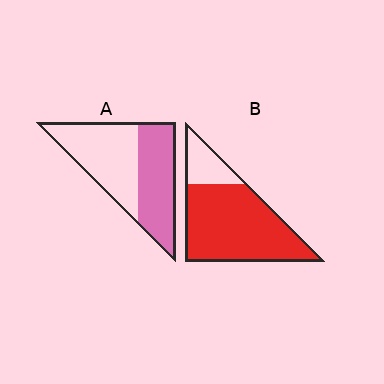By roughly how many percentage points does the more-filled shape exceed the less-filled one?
By roughly 35 percentage points (B over A).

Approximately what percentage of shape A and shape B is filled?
A is approximately 45% and B is approximately 80%.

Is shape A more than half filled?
Roughly half.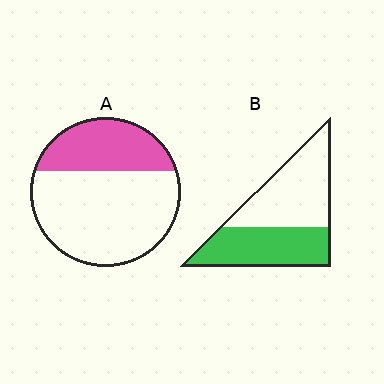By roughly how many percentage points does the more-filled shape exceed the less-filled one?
By roughly 15 percentage points (B over A).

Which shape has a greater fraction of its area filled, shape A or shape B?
Shape B.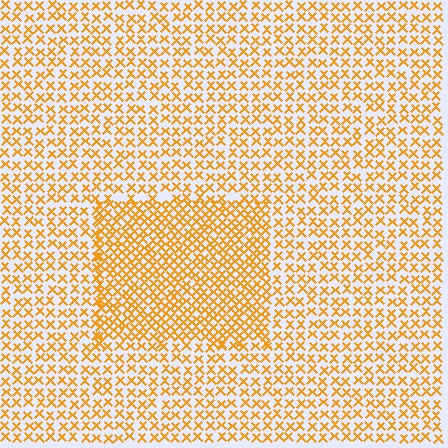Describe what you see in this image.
The image contains small orange elements arranged at two different densities. A rectangle-shaped region is visible where the elements are more densely packed than the surrounding area.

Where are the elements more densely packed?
The elements are more densely packed inside the rectangle boundary.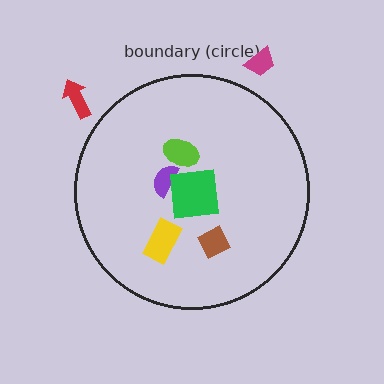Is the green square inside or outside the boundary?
Inside.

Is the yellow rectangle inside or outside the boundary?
Inside.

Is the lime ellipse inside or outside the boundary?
Inside.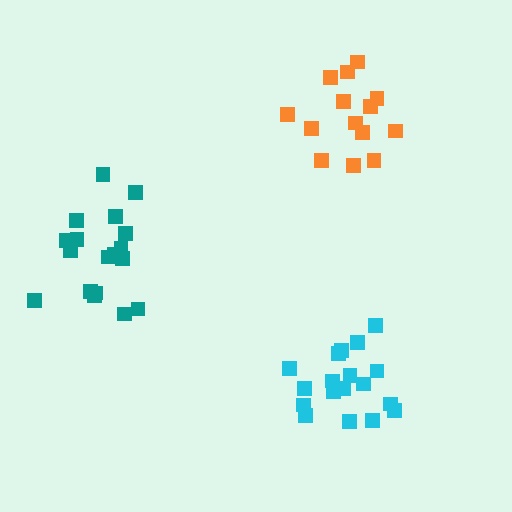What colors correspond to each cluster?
The clusters are colored: cyan, teal, orange.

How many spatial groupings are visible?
There are 3 spatial groupings.